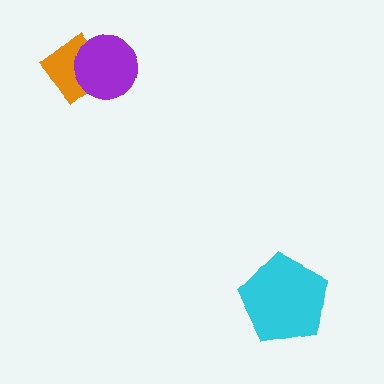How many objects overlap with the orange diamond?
1 object overlaps with the orange diamond.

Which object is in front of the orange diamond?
The purple circle is in front of the orange diamond.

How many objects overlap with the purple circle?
1 object overlaps with the purple circle.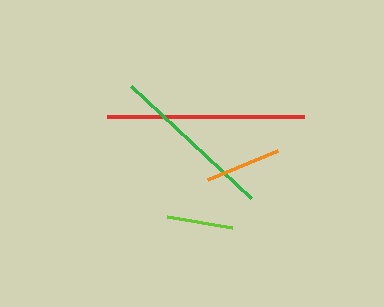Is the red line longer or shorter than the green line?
The red line is longer than the green line.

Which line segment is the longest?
The red line is the longest at approximately 196 pixels.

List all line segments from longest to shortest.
From longest to shortest: red, green, orange, lime.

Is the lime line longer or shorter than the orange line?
The orange line is longer than the lime line.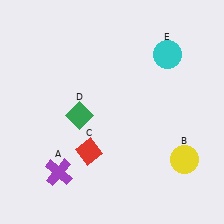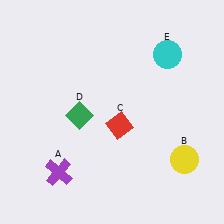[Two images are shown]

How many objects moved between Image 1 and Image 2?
1 object moved between the two images.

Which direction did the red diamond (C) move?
The red diamond (C) moved right.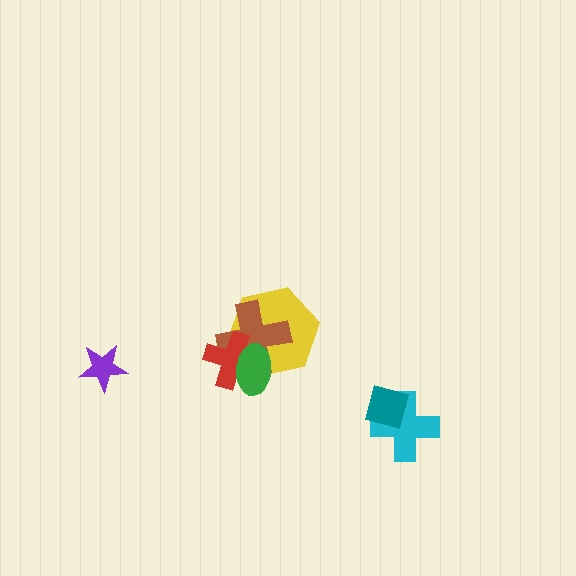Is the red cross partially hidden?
Yes, it is partially covered by another shape.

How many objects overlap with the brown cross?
3 objects overlap with the brown cross.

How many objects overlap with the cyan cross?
1 object overlaps with the cyan cross.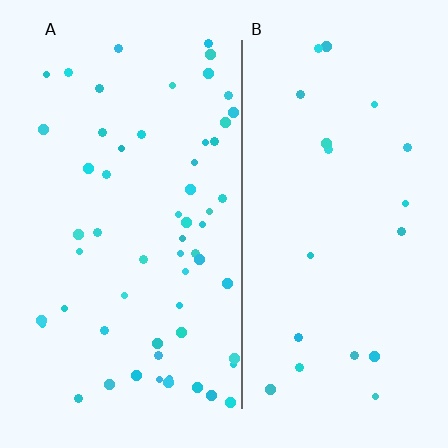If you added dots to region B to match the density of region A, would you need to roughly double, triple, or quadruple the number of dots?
Approximately triple.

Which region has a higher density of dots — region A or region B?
A (the left).